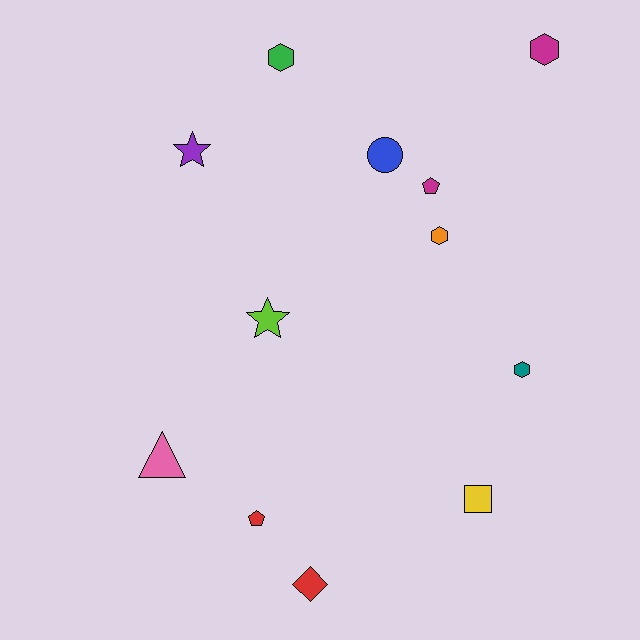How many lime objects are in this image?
There is 1 lime object.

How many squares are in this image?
There is 1 square.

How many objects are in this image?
There are 12 objects.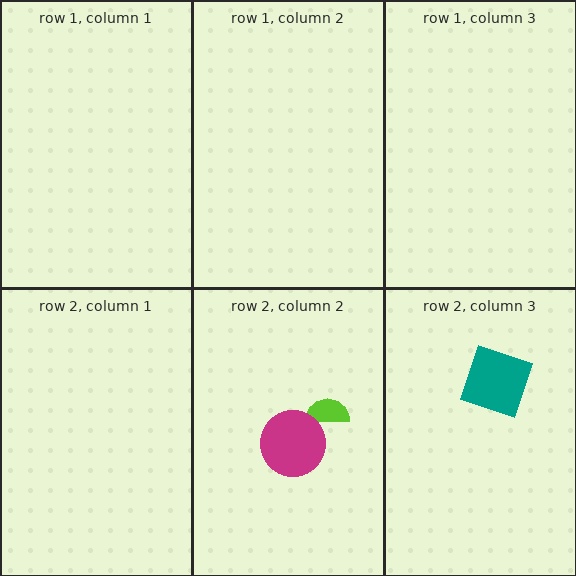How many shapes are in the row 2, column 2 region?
2.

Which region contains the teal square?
The row 2, column 3 region.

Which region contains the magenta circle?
The row 2, column 2 region.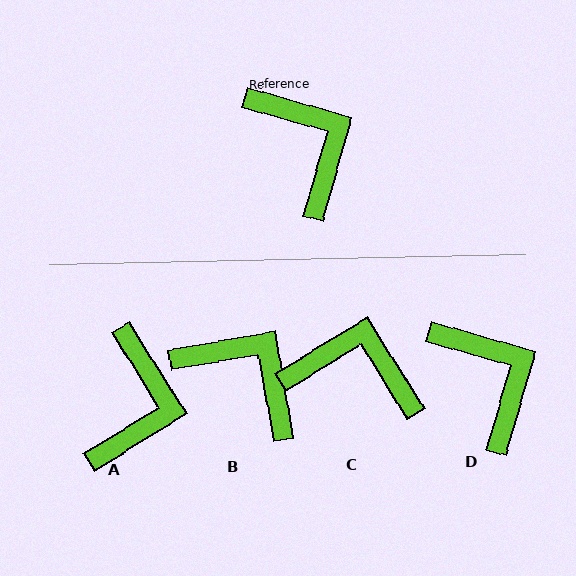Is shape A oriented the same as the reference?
No, it is off by about 42 degrees.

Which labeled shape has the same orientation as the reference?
D.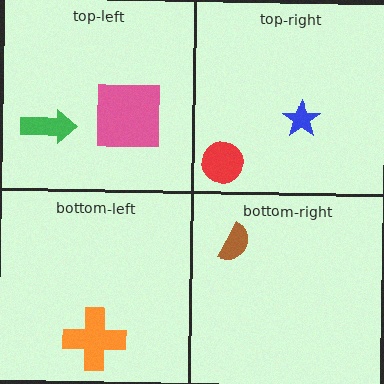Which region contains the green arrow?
The top-left region.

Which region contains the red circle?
The top-right region.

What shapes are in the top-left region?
The green arrow, the pink square.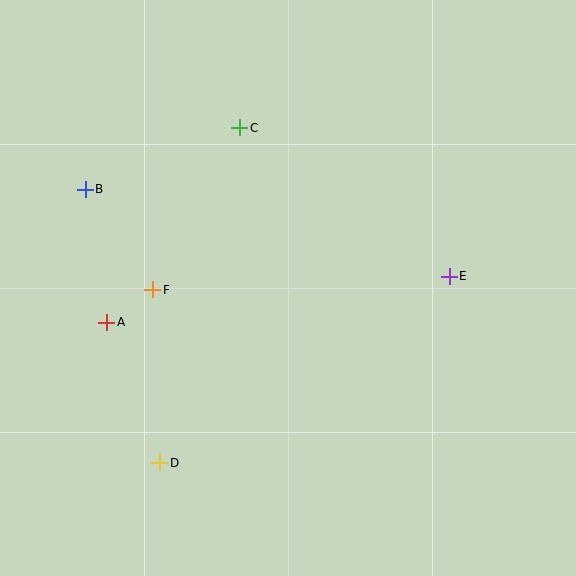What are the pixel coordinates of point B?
Point B is at (85, 189).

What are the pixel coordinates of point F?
Point F is at (153, 290).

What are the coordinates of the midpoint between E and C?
The midpoint between E and C is at (344, 202).